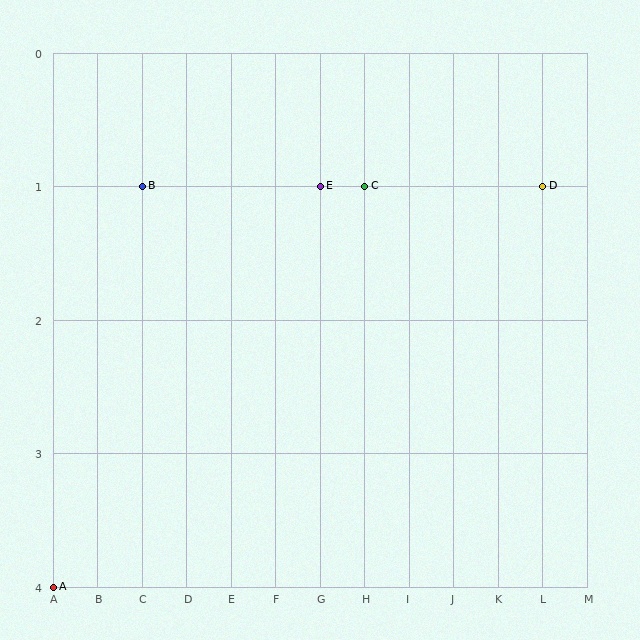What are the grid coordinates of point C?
Point C is at grid coordinates (H, 1).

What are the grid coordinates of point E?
Point E is at grid coordinates (G, 1).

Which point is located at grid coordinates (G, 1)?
Point E is at (G, 1).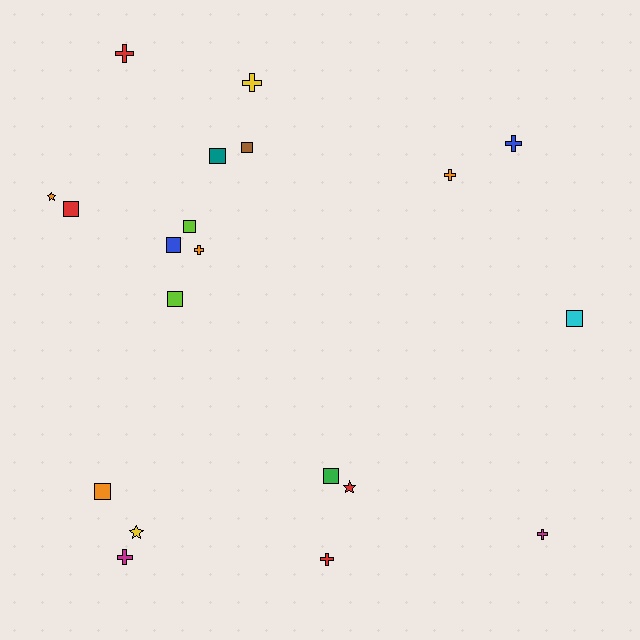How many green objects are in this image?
There is 1 green object.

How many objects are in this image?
There are 20 objects.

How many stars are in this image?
There are 3 stars.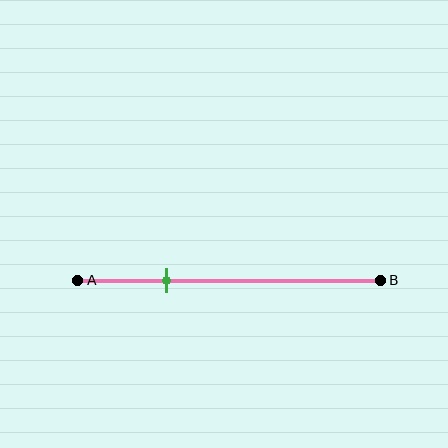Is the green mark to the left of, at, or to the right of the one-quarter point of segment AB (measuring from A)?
The green mark is to the right of the one-quarter point of segment AB.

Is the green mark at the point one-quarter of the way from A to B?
No, the mark is at about 30% from A, not at the 25% one-quarter point.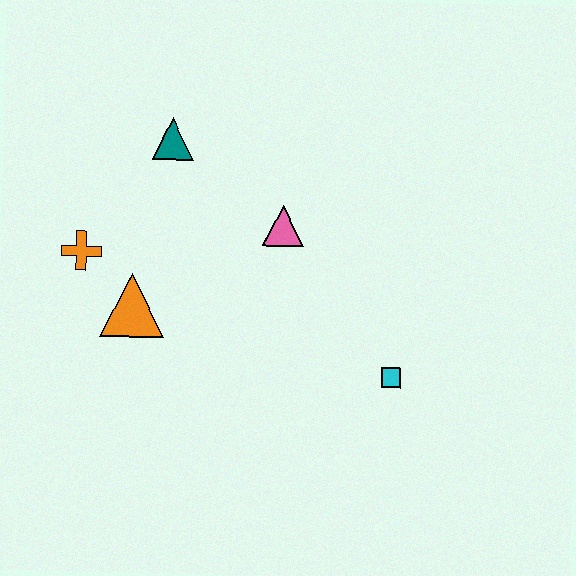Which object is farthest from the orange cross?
The cyan square is farthest from the orange cross.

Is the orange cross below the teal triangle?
Yes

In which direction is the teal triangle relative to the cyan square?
The teal triangle is above the cyan square.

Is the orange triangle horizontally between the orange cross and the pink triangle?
Yes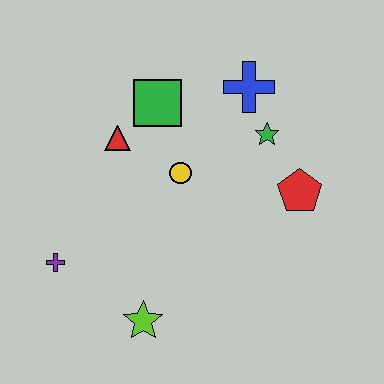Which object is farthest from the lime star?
The blue cross is farthest from the lime star.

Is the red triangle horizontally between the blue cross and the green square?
No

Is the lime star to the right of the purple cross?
Yes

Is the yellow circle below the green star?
Yes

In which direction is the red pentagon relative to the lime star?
The red pentagon is to the right of the lime star.